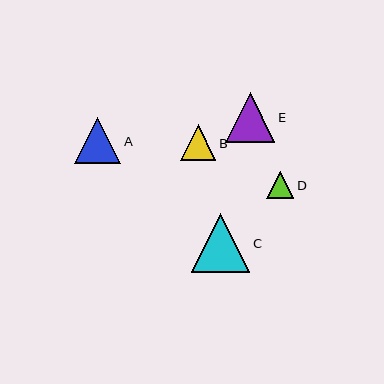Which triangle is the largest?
Triangle C is the largest with a size of approximately 58 pixels.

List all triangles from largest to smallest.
From largest to smallest: C, E, A, B, D.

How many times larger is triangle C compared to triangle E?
Triangle C is approximately 1.2 times the size of triangle E.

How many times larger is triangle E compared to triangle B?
Triangle E is approximately 1.4 times the size of triangle B.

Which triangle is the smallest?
Triangle D is the smallest with a size of approximately 27 pixels.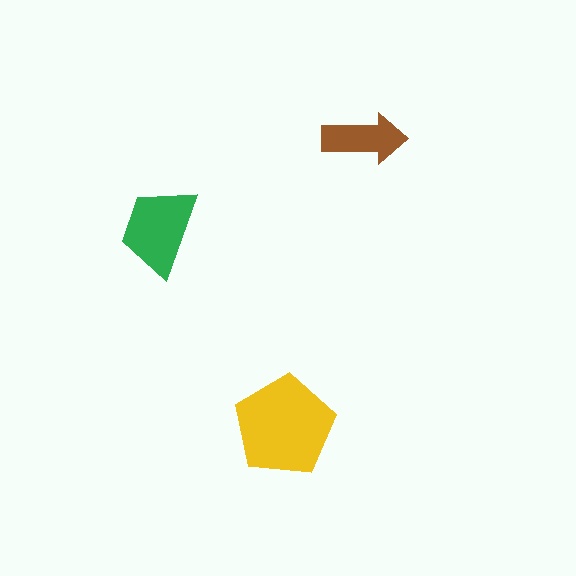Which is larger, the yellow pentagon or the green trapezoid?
The yellow pentagon.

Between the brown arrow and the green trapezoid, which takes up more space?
The green trapezoid.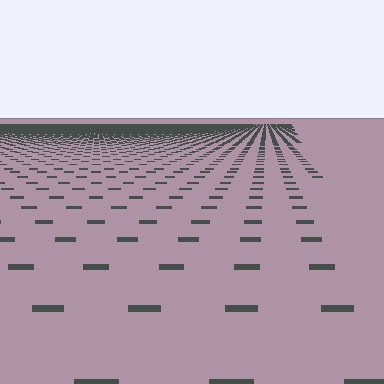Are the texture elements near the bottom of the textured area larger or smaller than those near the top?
Larger. Near the bottom, elements are closer to the viewer and appear at a bigger on-screen size.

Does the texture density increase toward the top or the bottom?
Density increases toward the top.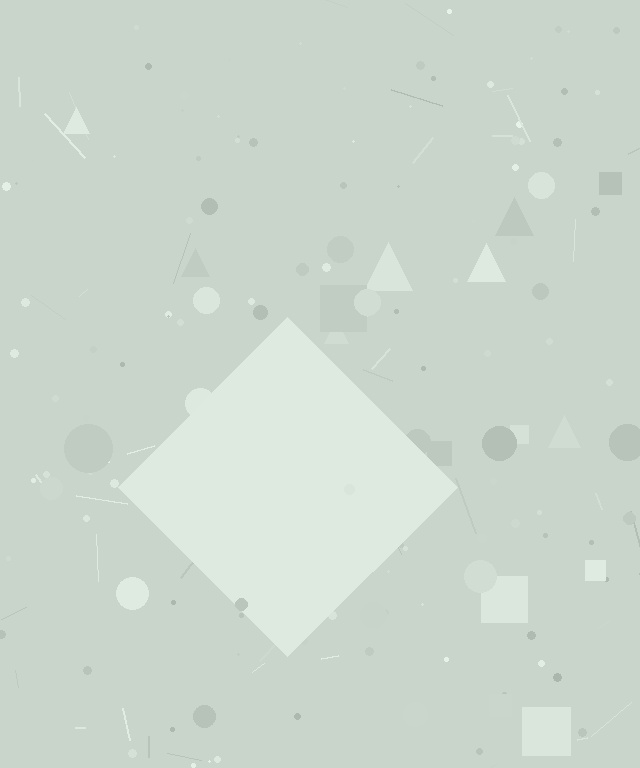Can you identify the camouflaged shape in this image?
The camouflaged shape is a diamond.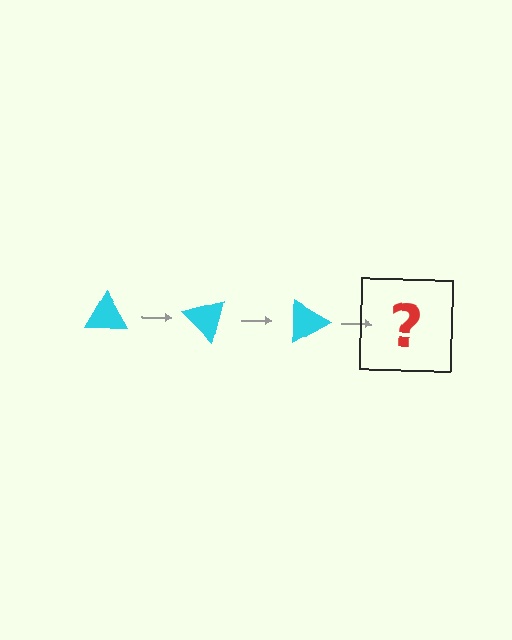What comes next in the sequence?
The next element should be a cyan triangle rotated 135 degrees.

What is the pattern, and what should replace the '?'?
The pattern is that the triangle rotates 45 degrees each step. The '?' should be a cyan triangle rotated 135 degrees.